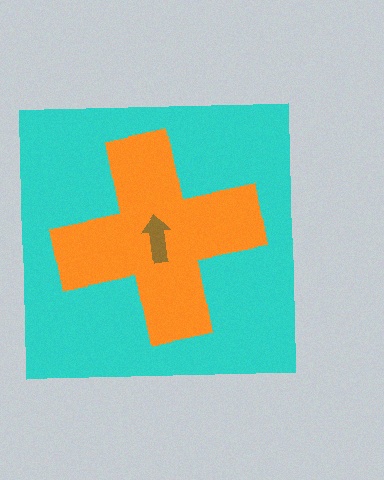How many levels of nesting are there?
3.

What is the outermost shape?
The cyan square.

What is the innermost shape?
The brown arrow.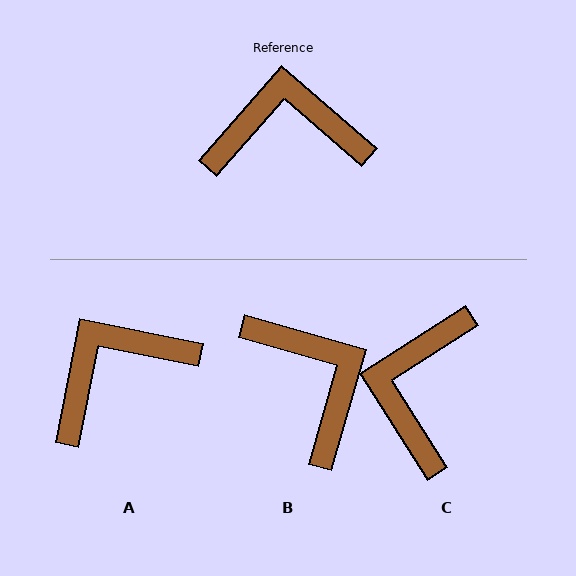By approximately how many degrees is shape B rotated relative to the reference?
Approximately 65 degrees clockwise.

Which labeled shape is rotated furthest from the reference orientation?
C, about 74 degrees away.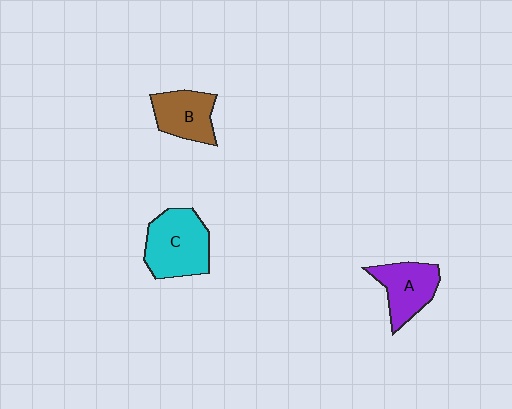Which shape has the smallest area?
Shape B (brown).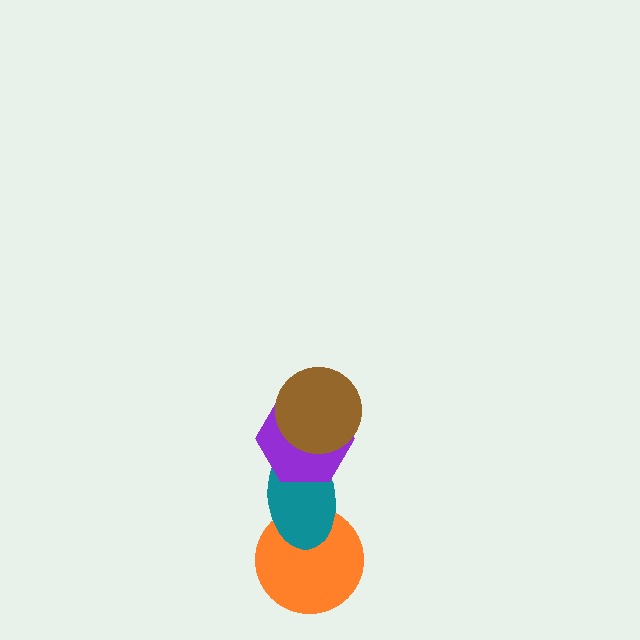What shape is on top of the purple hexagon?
The brown circle is on top of the purple hexagon.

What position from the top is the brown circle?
The brown circle is 1st from the top.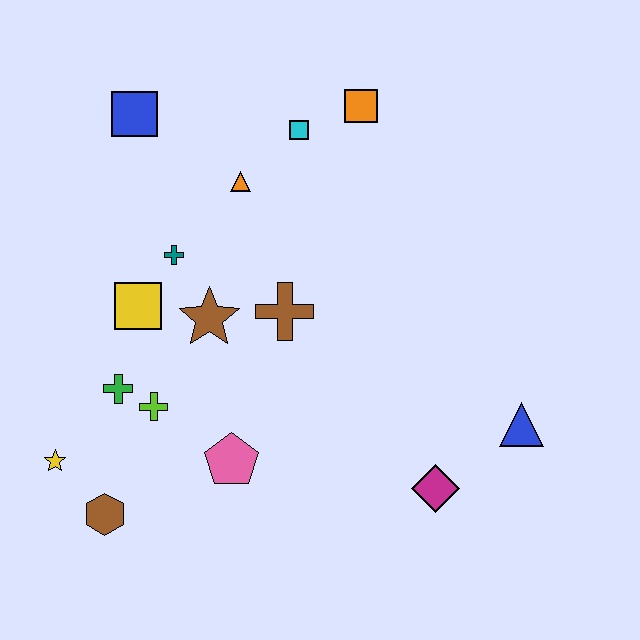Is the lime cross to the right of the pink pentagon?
No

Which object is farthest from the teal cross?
The blue triangle is farthest from the teal cross.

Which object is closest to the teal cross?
The yellow square is closest to the teal cross.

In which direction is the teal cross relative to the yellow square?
The teal cross is above the yellow square.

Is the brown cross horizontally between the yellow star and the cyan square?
Yes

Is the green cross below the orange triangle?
Yes